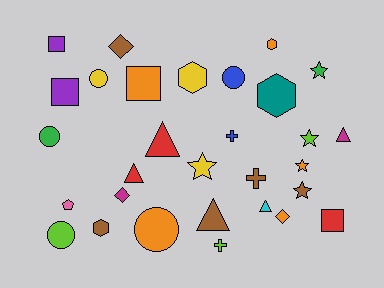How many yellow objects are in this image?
There are 3 yellow objects.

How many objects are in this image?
There are 30 objects.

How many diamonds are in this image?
There are 3 diamonds.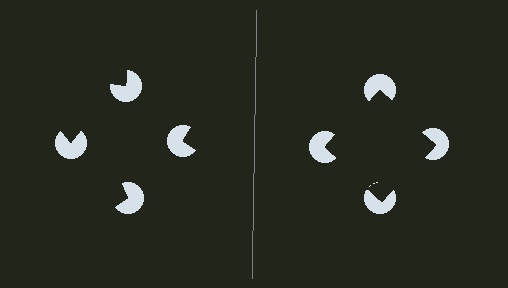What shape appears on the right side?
An illusory square.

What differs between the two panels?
The pac-man discs are positioned identically on both sides; only the wedge orientations differ. On the right they align to a square; on the left they are misaligned.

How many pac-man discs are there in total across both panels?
8 — 4 on each side.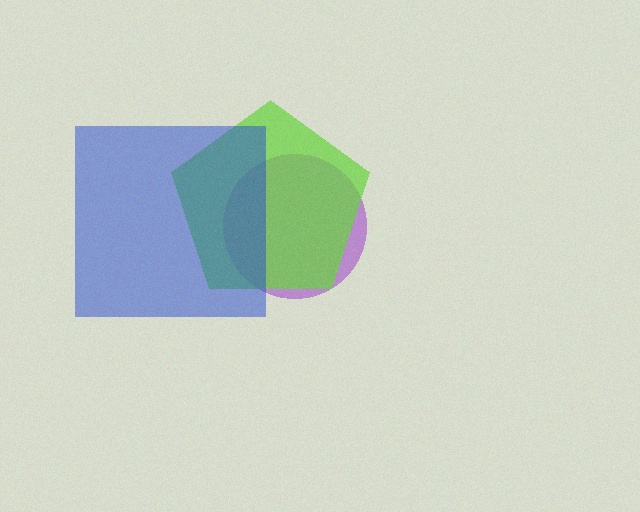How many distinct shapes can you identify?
There are 3 distinct shapes: a purple circle, a lime pentagon, a blue square.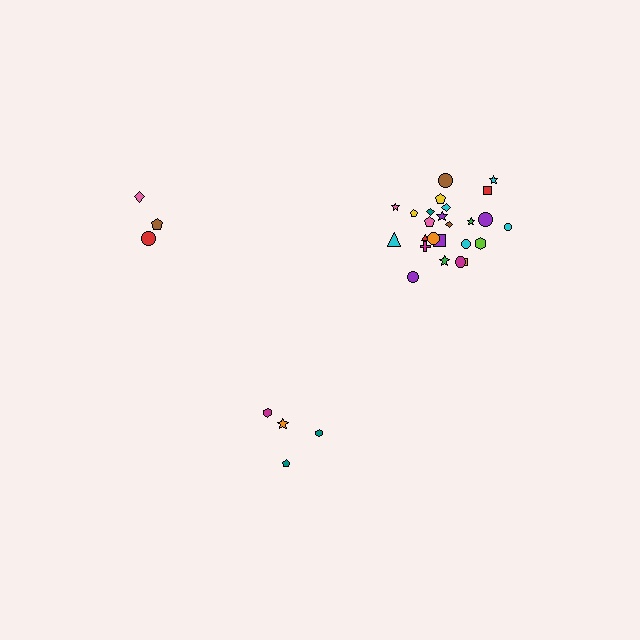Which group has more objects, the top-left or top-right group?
The top-right group.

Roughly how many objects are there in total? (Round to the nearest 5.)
Roughly 30 objects in total.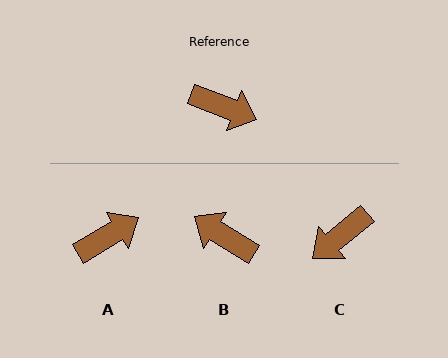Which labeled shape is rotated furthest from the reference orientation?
B, about 169 degrees away.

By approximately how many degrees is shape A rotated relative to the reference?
Approximately 52 degrees counter-clockwise.